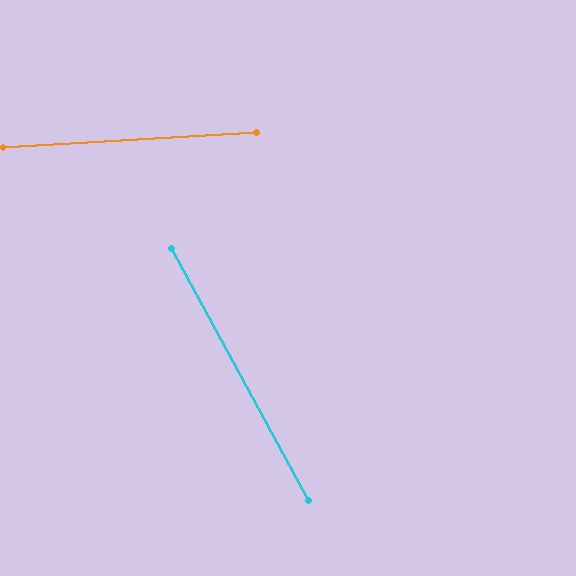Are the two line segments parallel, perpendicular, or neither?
Neither parallel nor perpendicular — they differ by about 65°.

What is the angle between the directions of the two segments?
Approximately 65 degrees.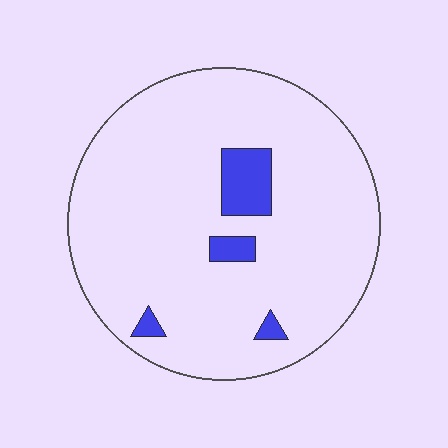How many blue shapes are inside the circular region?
4.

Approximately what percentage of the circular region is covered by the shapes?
Approximately 10%.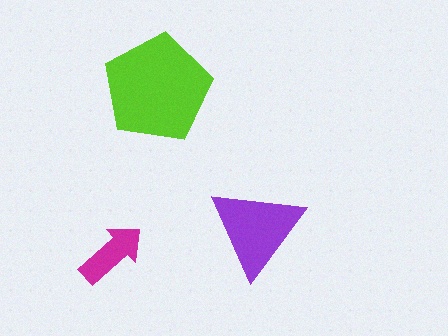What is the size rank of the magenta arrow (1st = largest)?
3rd.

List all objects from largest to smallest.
The lime pentagon, the purple triangle, the magenta arrow.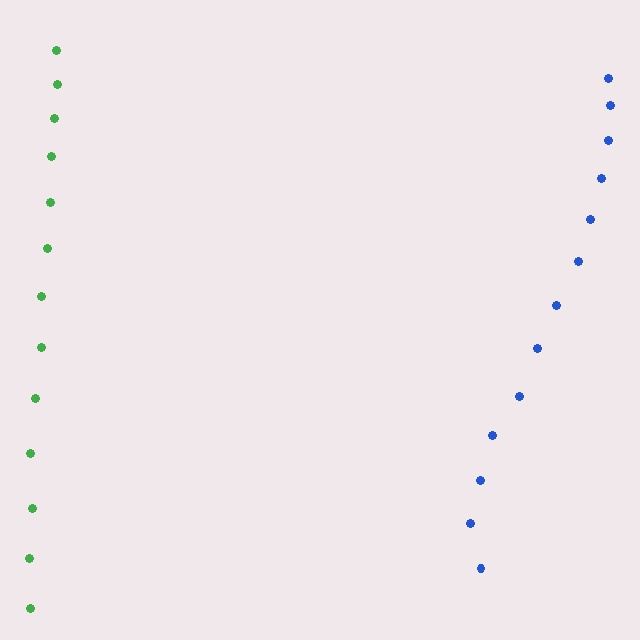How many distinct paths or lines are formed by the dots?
There are 2 distinct paths.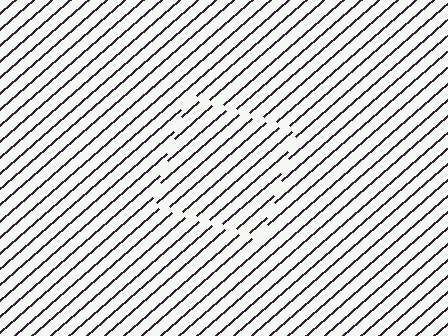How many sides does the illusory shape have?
4 sides — the line-ends trace a square.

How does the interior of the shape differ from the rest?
The interior of the shape contains the same grating, shifted by half a period — the contour is defined by the phase discontinuity where line-ends from the inner and outer gratings abut.